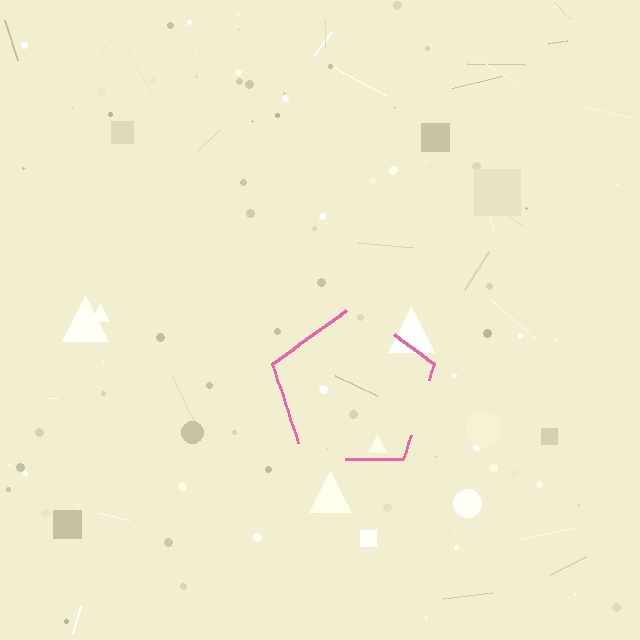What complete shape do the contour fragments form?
The contour fragments form a pentagon.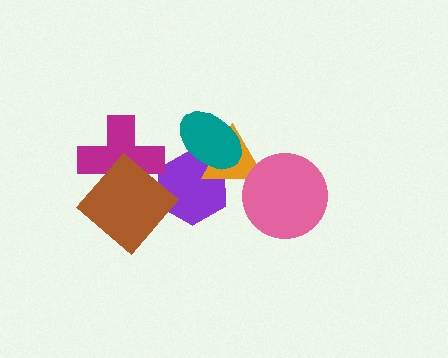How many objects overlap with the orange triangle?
3 objects overlap with the orange triangle.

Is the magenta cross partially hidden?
Yes, it is partially covered by another shape.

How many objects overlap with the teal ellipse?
2 objects overlap with the teal ellipse.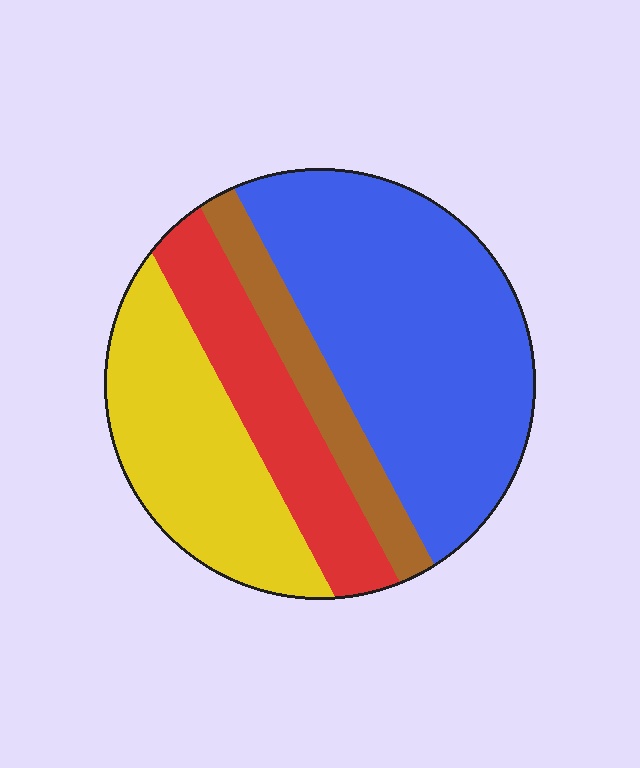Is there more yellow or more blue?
Blue.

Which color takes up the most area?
Blue, at roughly 45%.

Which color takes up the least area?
Brown, at roughly 10%.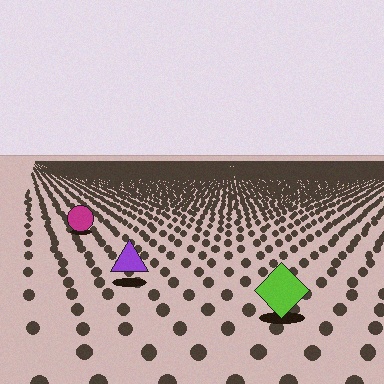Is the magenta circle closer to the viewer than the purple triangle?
No. The purple triangle is closer — you can tell from the texture gradient: the ground texture is coarser near it.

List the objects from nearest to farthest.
From nearest to farthest: the lime diamond, the purple triangle, the magenta circle.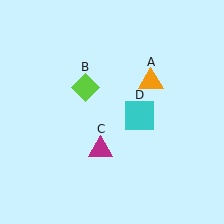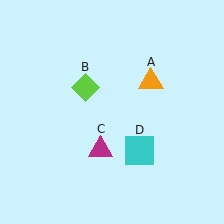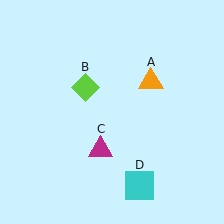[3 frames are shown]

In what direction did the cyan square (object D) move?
The cyan square (object D) moved down.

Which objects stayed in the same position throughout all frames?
Orange triangle (object A) and lime diamond (object B) and magenta triangle (object C) remained stationary.